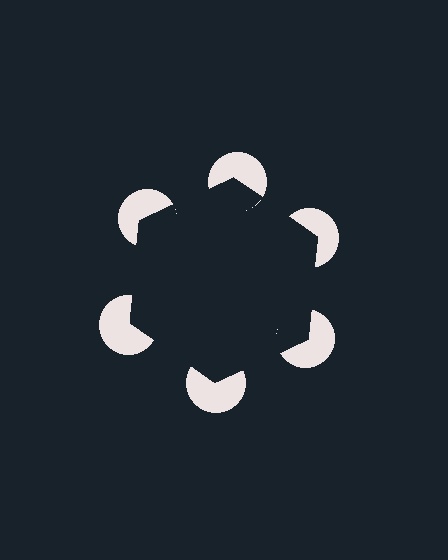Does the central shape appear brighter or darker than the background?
It typically appears slightly darker than the background, even though no actual brightness change is drawn.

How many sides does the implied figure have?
6 sides.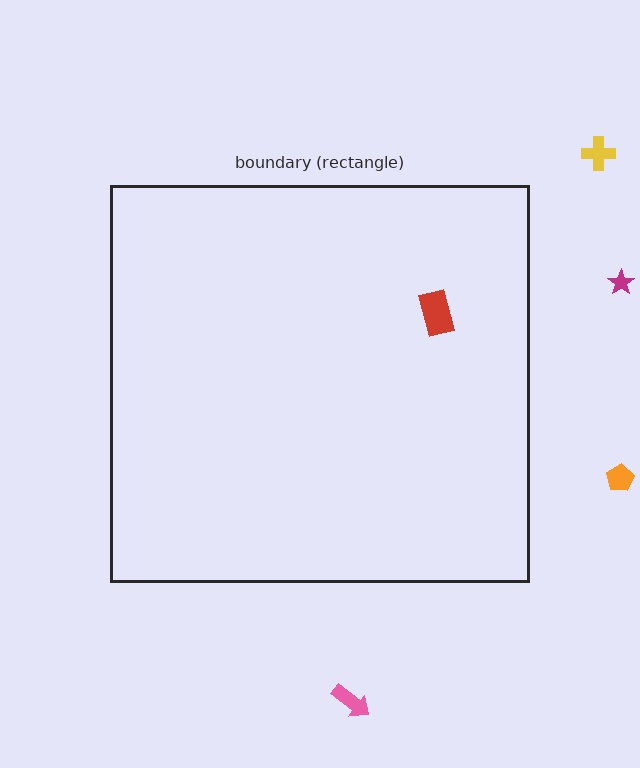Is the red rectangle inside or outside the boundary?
Inside.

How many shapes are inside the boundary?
1 inside, 4 outside.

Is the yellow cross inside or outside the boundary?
Outside.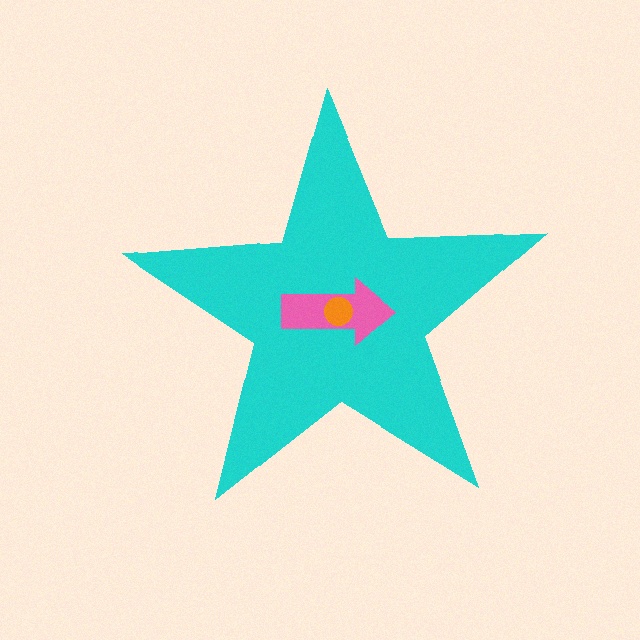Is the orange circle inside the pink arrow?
Yes.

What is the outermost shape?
The cyan star.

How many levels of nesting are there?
3.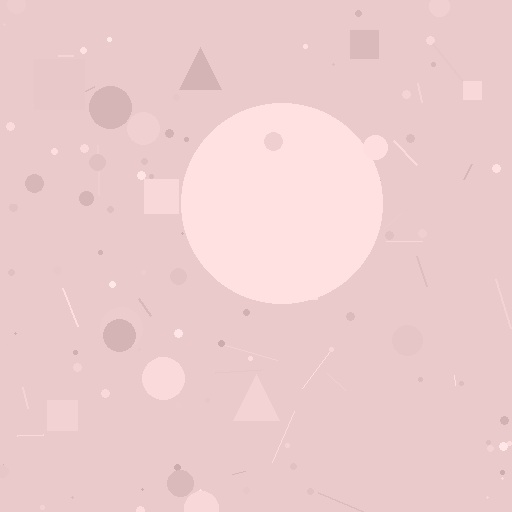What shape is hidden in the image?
A circle is hidden in the image.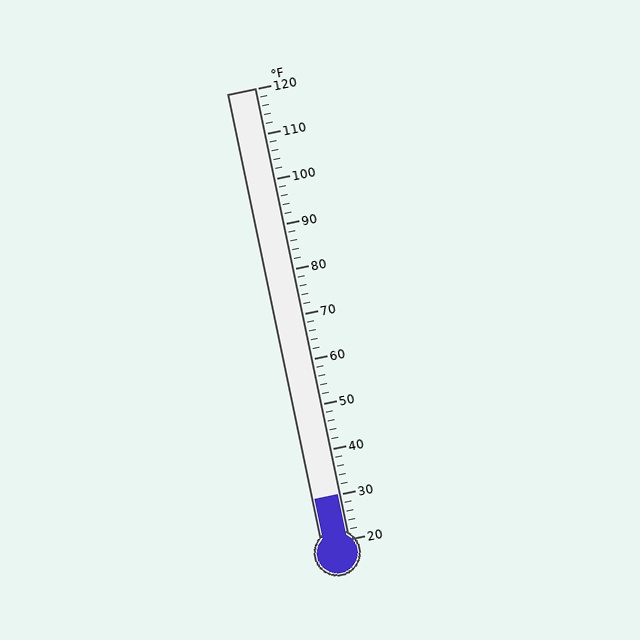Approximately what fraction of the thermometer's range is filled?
The thermometer is filled to approximately 10% of its range.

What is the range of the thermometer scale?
The thermometer scale ranges from 20°F to 120°F.